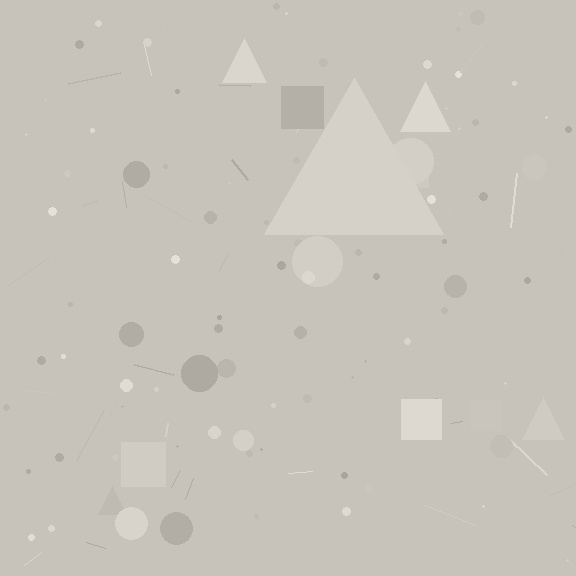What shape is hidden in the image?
A triangle is hidden in the image.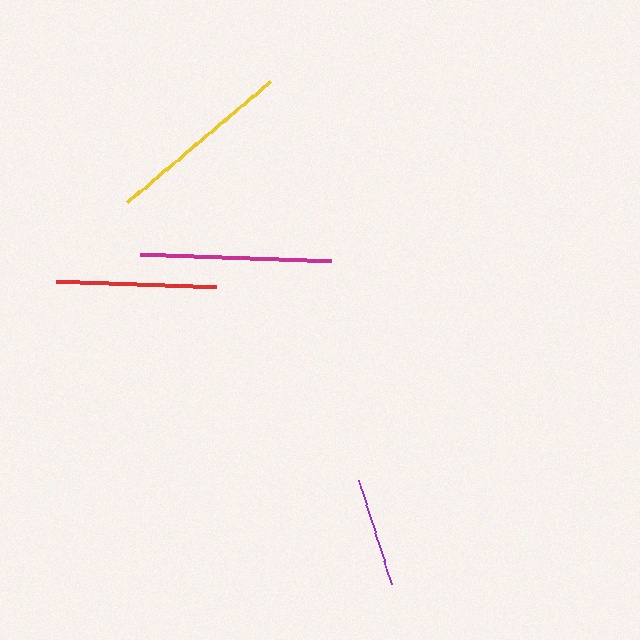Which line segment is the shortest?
The purple line is the shortest at approximately 108 pixels.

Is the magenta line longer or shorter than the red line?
The magenta line is longer than the red line.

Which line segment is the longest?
The magenta line is the longest at approximately 191 pixels.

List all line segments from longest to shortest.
From longest to shortest: magenta, yellow, red, purple.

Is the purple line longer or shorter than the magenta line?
The magenta line is longer than the purple line.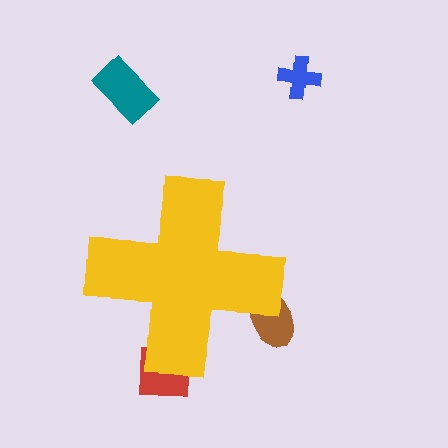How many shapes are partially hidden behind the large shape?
2 shapes are partially hidden.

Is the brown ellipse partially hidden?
Yes, the brown ellipse is partially hidden behind the yellow cross.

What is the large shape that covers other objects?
A yellow cross.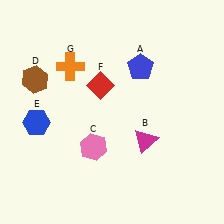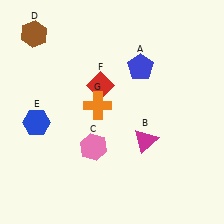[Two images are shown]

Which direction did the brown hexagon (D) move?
The brown hexagon (D) moved up.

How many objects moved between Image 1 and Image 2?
2 objects moved between the two images.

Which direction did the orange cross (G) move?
The orange cross (G) moved down.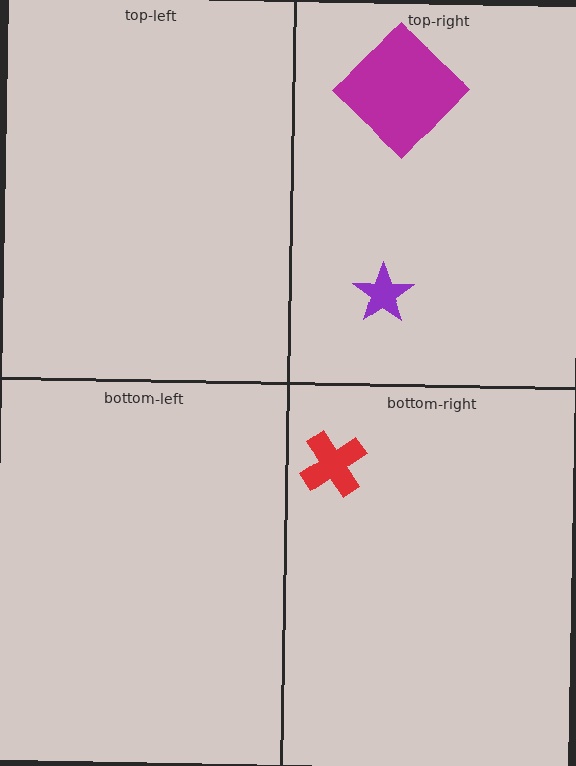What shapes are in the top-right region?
The magenta diamond, the purple star.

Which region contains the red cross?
The bottom-right region.